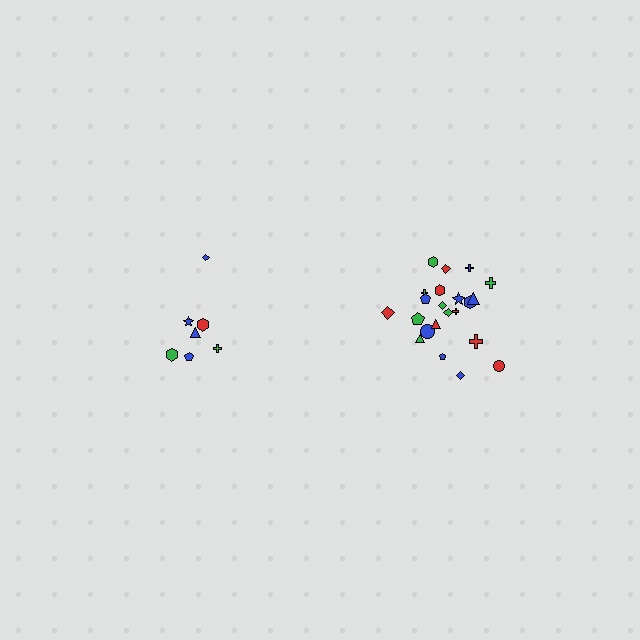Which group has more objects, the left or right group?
The right group.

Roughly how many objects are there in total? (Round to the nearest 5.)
Roughly 30 objects in total.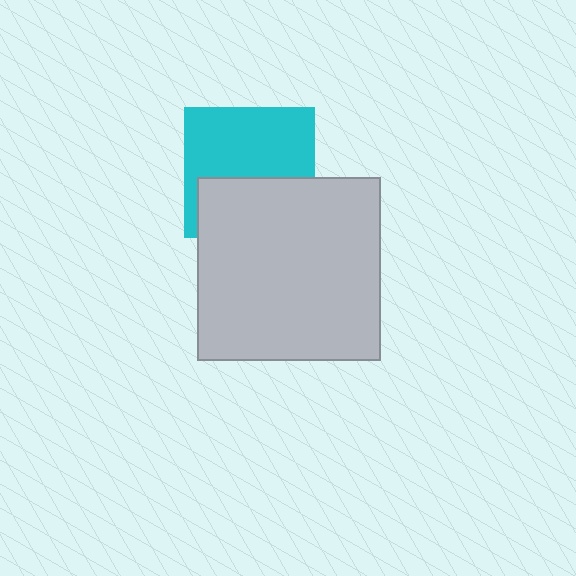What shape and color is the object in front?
The object in front is a light gray square.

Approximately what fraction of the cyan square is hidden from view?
Roughly 41% of the cyan square is hidden behind the light gray square.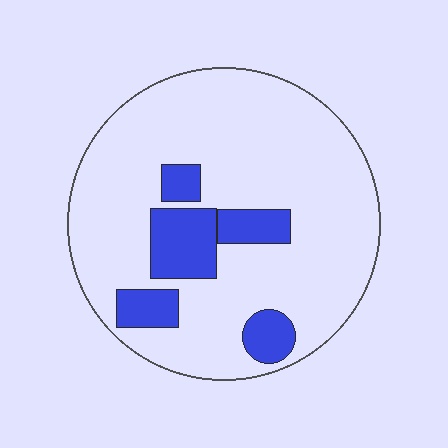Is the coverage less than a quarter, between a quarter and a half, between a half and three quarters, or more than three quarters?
Less than a quarter.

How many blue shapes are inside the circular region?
5.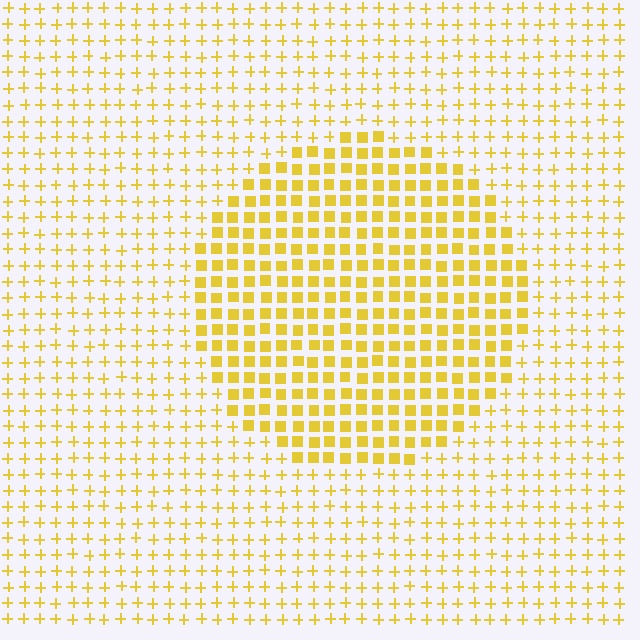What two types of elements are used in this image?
The image uses squares inside the circle region and plus signs outside it.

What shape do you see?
I see a circle.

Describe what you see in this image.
The image is filled with small yellow elements arranged in a uniform grid. A circle-shaped region contains squares, while the surrounding area contains plus signs. The boundary is defined purely by the change in element shape.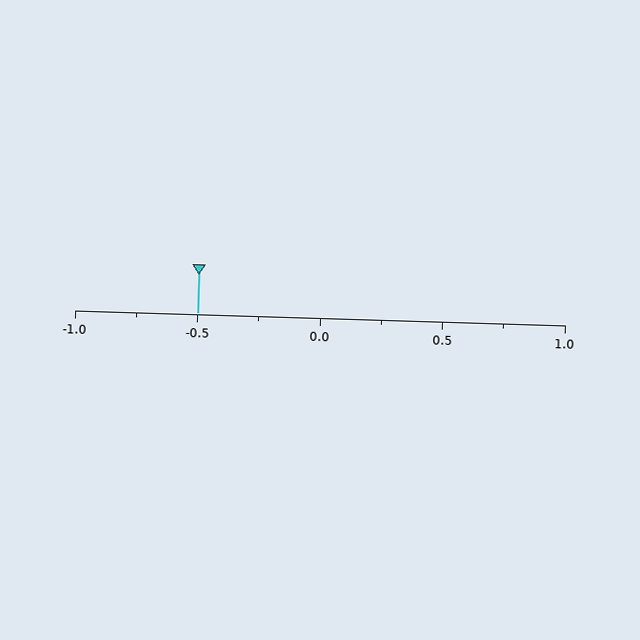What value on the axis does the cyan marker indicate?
The marker indicates approximately -0.5.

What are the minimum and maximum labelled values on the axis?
The axis runs from -1.0 to 1.0.